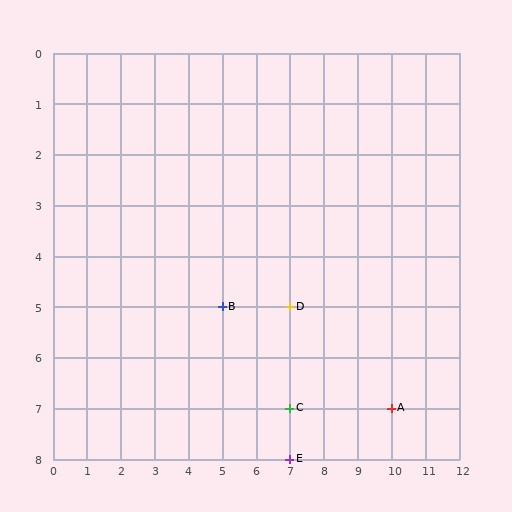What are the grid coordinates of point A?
Point A is at grid coordinates (10, 7).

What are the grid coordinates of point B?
Point B is at grid coordinates (5, 5).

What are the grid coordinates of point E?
Point E is at grid coordinates (7, 8).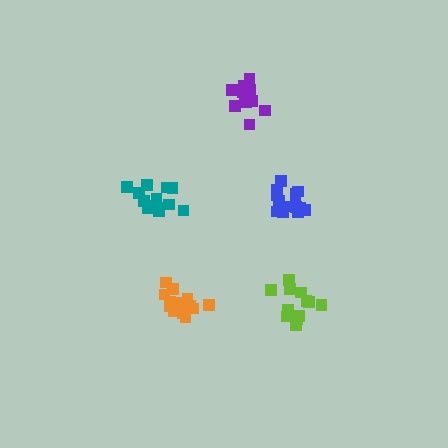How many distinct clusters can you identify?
There are 5 distinct clusters.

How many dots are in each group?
Group 1: 12 dots, Group 2: 11 dots, Group 3: 16 dots, Group 4: 14 dots, Group 5: 13 dots (66 total).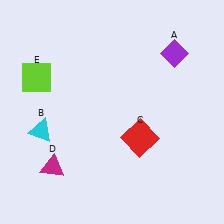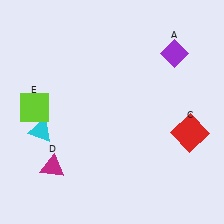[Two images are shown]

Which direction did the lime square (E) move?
The lime square (E) moved down.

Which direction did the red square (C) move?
The red square (C) moved right.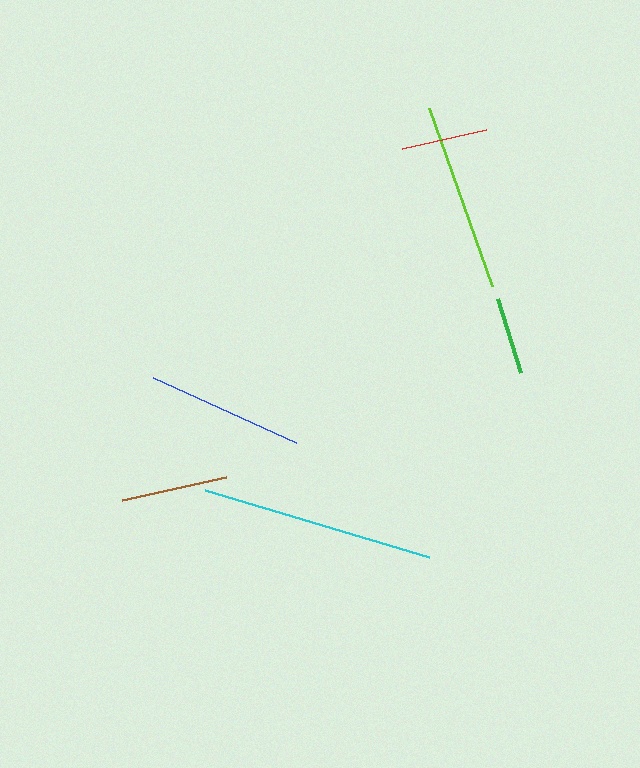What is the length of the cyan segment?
The cyan segment is approximately 234 pixels long.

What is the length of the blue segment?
The blue segment is approximately 157 pixels long.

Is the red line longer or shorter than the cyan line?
The cyan line is longer than the red line.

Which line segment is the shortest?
The green line is the shortest at approximately 77 pixels.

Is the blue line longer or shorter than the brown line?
The blue line is longer than the brown line.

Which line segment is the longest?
The cyan line is the longest at approximately 234 pixels.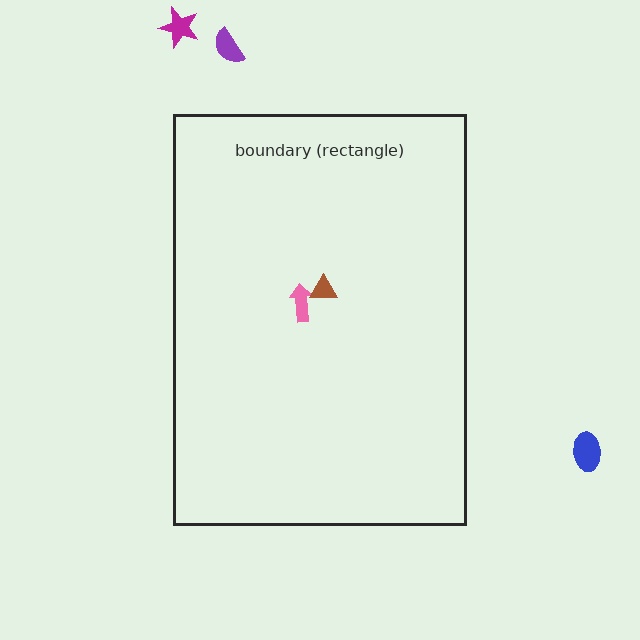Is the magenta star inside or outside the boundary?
Outside.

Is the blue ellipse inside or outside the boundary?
Outside.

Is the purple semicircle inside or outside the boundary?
Outside.